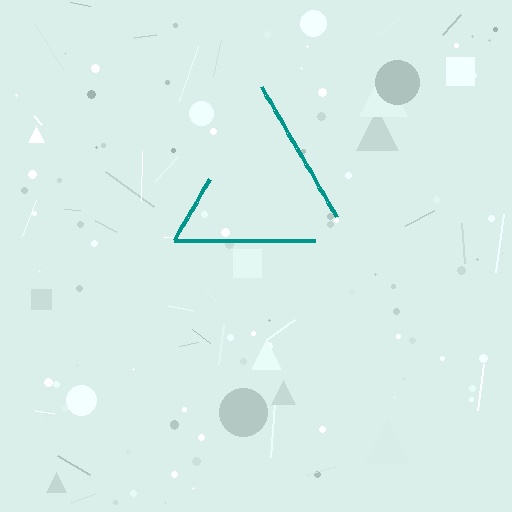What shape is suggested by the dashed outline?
The dashed outline suggests a triangle.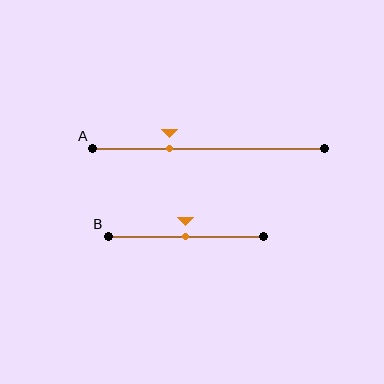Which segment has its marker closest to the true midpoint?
Segment B has its marker closest to the true midpoint.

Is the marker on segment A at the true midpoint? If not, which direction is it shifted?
No, the marker on segment A is shifted to the left by about 17% of the segment length.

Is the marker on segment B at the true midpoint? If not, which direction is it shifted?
Yes, the marker on segment B is at the true midpoint.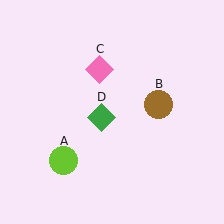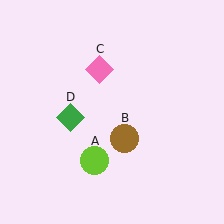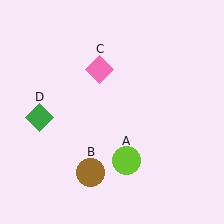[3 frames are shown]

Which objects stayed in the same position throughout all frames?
Pink diamond (object C) remained stationary.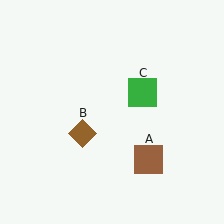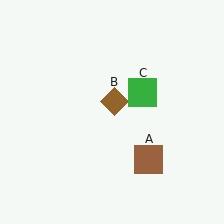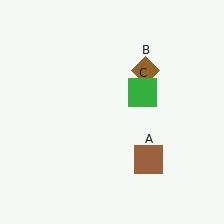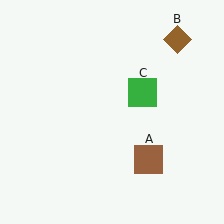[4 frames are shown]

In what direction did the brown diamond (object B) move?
The brown diamond (object B) moved up and to the right.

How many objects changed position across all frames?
1 object changed position: brown diamond (object B).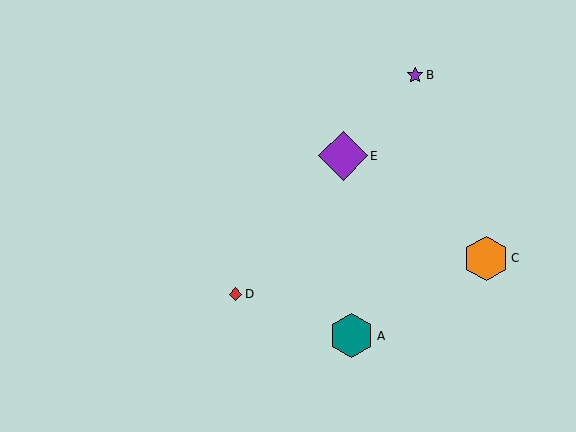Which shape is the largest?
The purple diamond (labeled E) is the largest.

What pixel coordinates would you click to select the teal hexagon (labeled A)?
Click at (351, 336) to select the teal hexagon A.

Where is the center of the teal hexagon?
The center of the teal hexagon is at (351, 336).